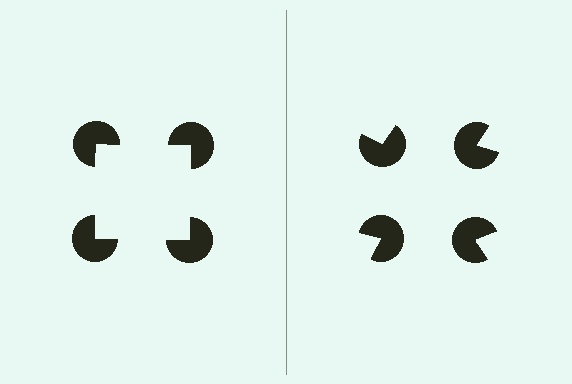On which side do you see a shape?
An illusory square appears on the left side. On the right side the wedge cuts are rotated, so no coherent shape forms.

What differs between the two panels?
The pac-man discs are positioned identically on both sides; only the wedge orientations differ. On the left they align to a square; on the right they are misaligned.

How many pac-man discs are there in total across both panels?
8 — 4 on each side.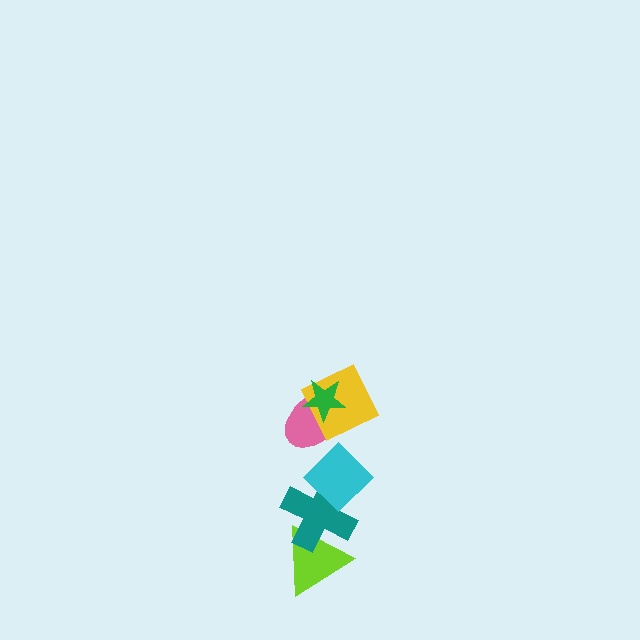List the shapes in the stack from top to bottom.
From top to bottom: the green star, the yellow square, the pink ellipse, the cyan diamond, the teal cross, the lime triangle.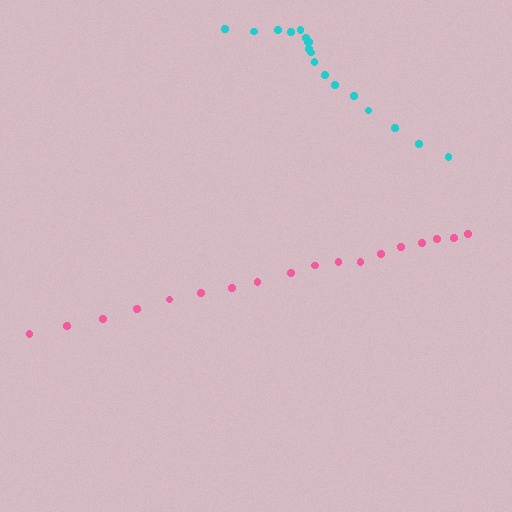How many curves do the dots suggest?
There are 2 distinct paths.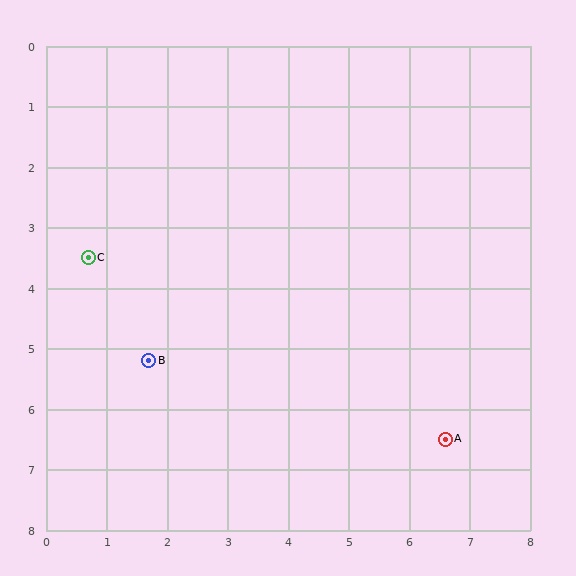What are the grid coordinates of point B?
Point B is at approximately (1.7, 5.2).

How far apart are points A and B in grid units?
Points A and B are about 5.1 grid units apart.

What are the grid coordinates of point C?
Point C is at approximately (0.7, 3.5).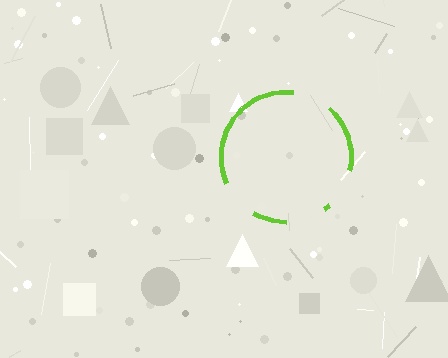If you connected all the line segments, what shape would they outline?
They would outline a circle.